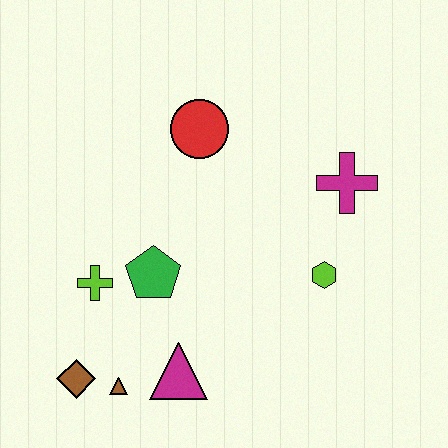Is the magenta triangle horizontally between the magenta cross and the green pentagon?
Yes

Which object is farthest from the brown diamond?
The magenta cross is farthest from the brown diamond.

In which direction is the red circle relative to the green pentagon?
The red circle is above the green pentagon.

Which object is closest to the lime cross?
The green pentagon is closest to the lime cross.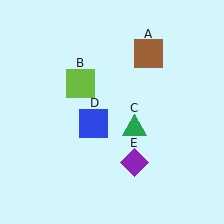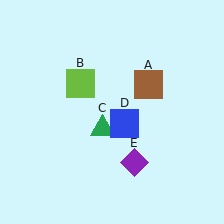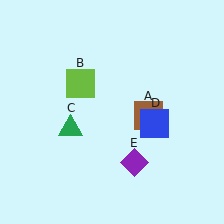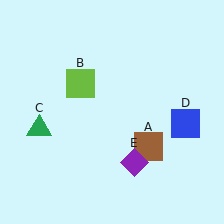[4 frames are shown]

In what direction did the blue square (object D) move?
The blue square (object D) moved right.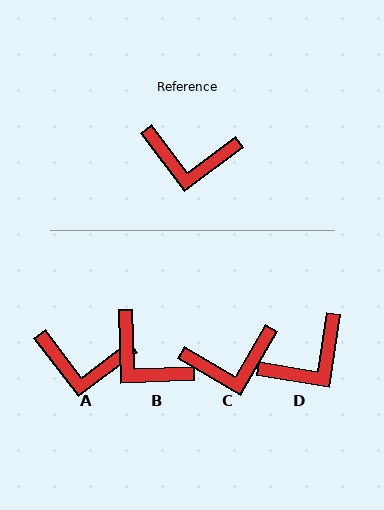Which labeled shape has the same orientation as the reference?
A.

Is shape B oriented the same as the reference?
No, it is off by about 35 degrees.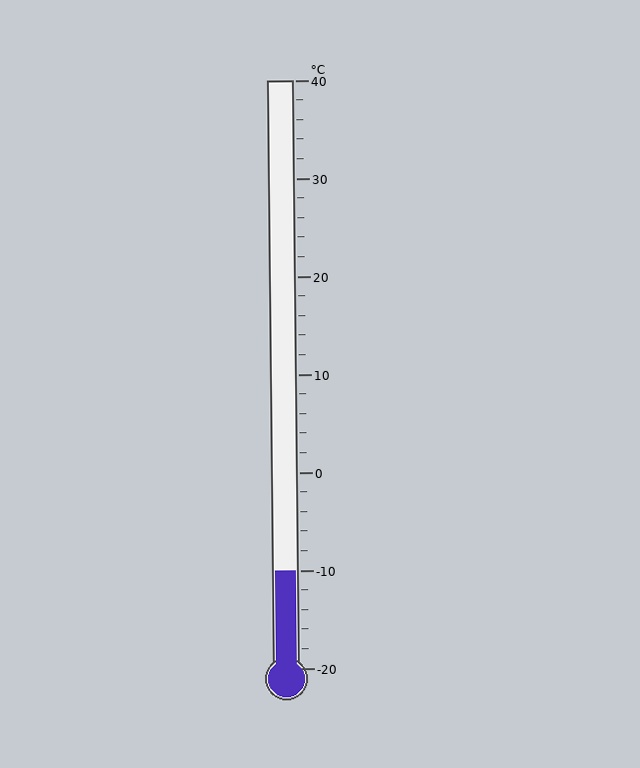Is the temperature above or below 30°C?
The temperature is below 30°C.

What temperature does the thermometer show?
The thermometer shows approximately -10°C.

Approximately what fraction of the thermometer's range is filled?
The thermometer is filled to approximately 15% of its range.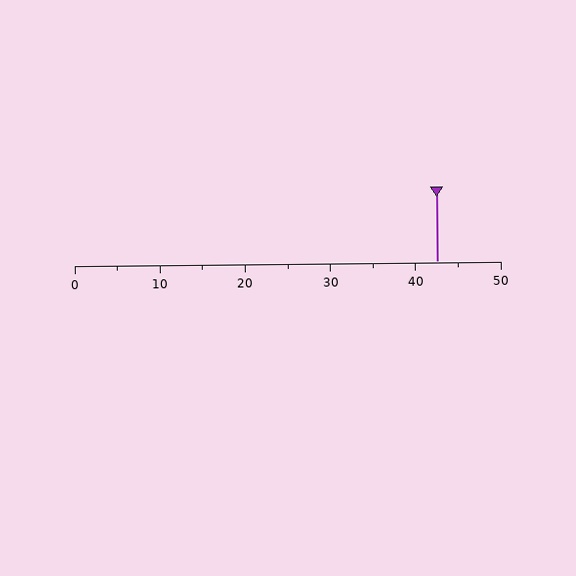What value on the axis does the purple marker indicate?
The marker indicates approximately 42.5.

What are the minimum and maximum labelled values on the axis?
The axis runs from 0 to 50.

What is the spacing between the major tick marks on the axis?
The major ticks are spaced 10 apart.